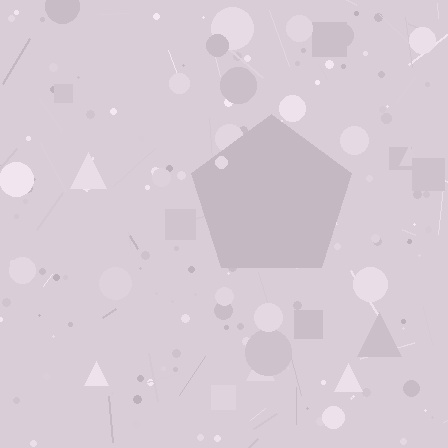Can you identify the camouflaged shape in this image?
The camouflaged shape is a pentagon.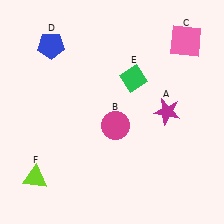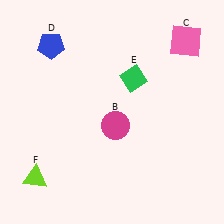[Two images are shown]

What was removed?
The magenta star (A) was removed in Image 2.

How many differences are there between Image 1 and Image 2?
There is 1 difference between the two images.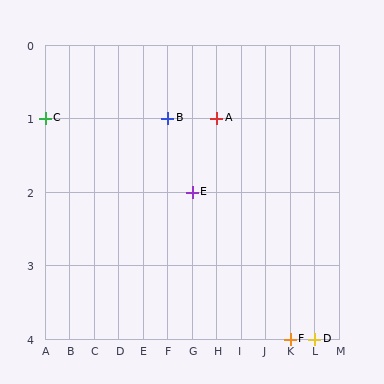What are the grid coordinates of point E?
Point E is at grid coordinates (G, 2).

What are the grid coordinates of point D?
Point D is at grid coordinates (L, 4).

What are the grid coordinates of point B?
Point B is at grid coordinates (F, 1).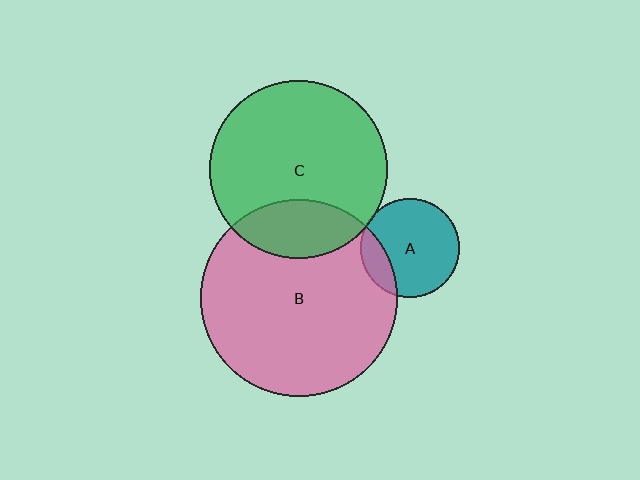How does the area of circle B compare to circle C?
Approximately 1.2 times.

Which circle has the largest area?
Circle B (pink).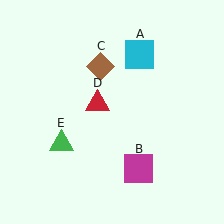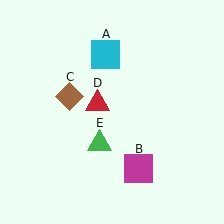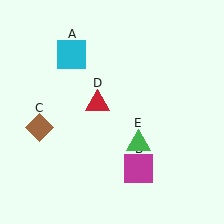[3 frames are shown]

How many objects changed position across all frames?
3 objects changed position: cyan square (object A), brown diamond (object C), green triangle (object E).